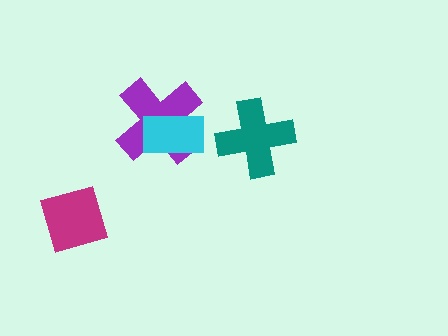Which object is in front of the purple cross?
The cyan rectangle is in front of the purple cross.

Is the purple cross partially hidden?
Yes, it is partially covered by another shape.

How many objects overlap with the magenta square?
0 objects overlap with the magenta square.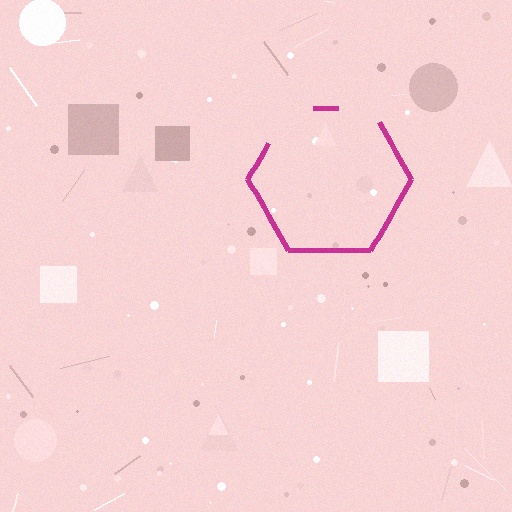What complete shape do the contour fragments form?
The contour fragments form a hexagon.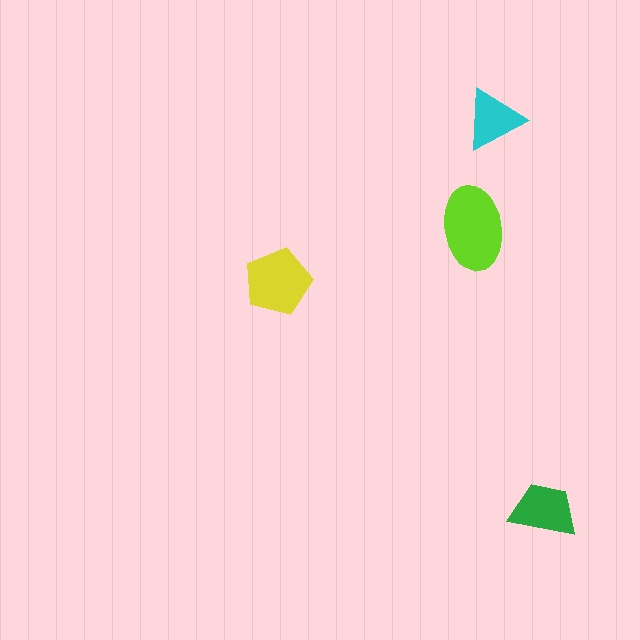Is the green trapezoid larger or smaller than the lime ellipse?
Smaller.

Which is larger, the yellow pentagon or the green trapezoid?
The yellow pentagon.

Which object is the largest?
The lime ellipse.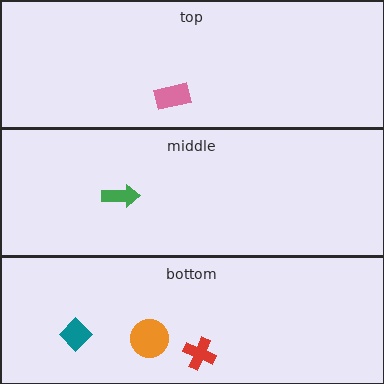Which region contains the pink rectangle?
The top region.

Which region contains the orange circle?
The bottom region.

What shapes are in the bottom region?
The teal diamond, the orange circle, the red cross.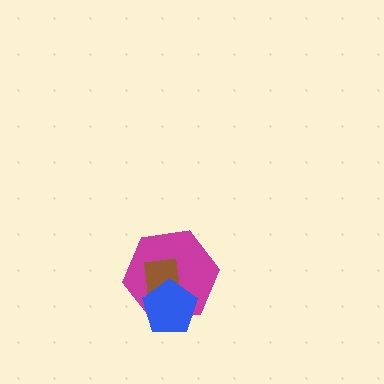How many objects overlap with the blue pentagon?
2 objects overlap with the blue pentagon.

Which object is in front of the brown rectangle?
The blue pentagon is in front of the brown rectangle.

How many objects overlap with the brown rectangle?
2 objects overlap with the brown rectangle.